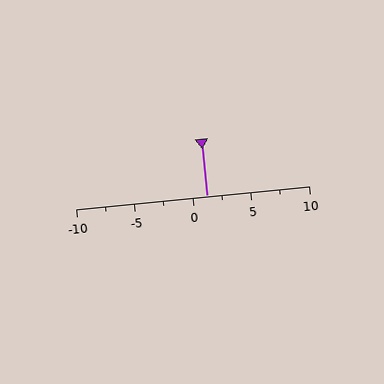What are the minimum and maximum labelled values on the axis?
The axis runs from -10 to 10.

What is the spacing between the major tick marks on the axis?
The major ticks are spaced 5 apart.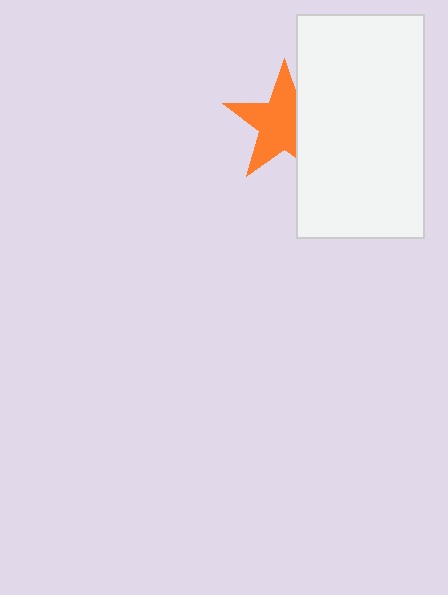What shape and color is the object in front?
The object in front is a white rectangle.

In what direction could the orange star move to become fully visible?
The orange star could move left. That would shift it out from behind the white rectangle entirely.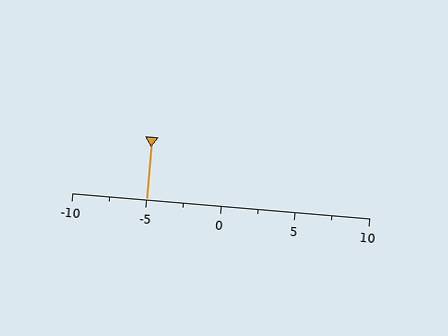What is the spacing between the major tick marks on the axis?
The major ticks are spaced 5 apart.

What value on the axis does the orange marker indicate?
The marker indicates approximately -5.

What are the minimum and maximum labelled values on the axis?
The axis runs from -10 to 10.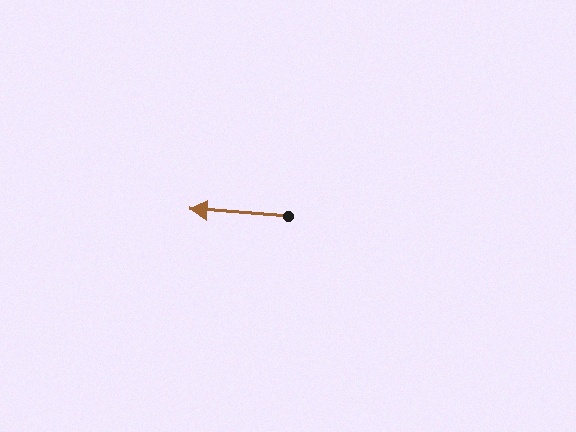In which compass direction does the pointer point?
West.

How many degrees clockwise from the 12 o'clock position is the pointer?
Approximately 274 degrees.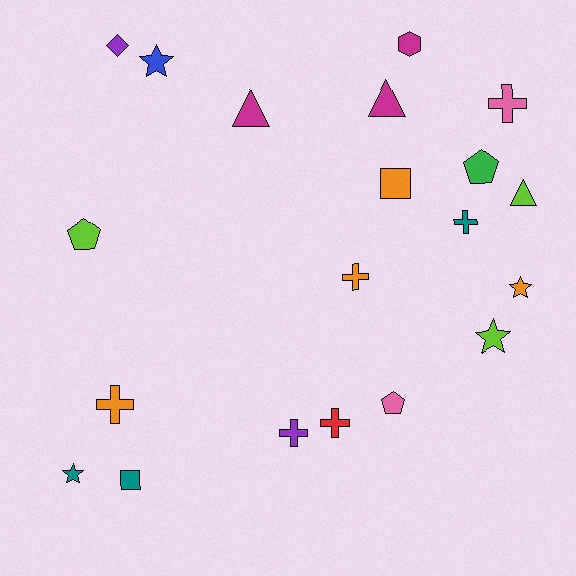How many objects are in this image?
There are 20 objects.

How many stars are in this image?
There are 4 stars.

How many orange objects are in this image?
There are 4 orange objects.